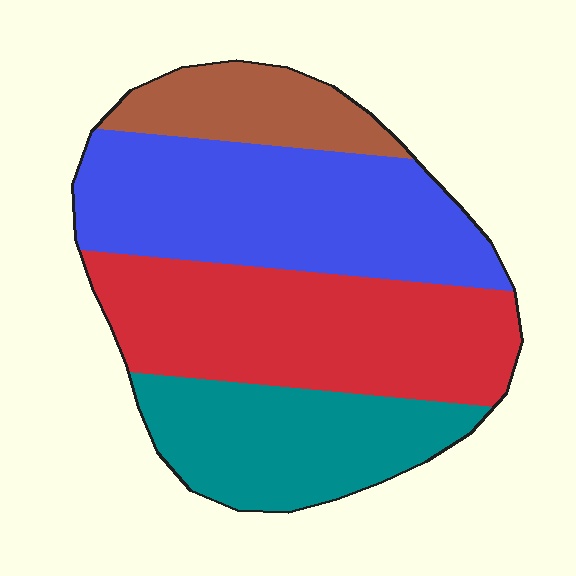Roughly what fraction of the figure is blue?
Blue takes up about one third (1/3) of the figure.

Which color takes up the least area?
Brown, at roughly 10%.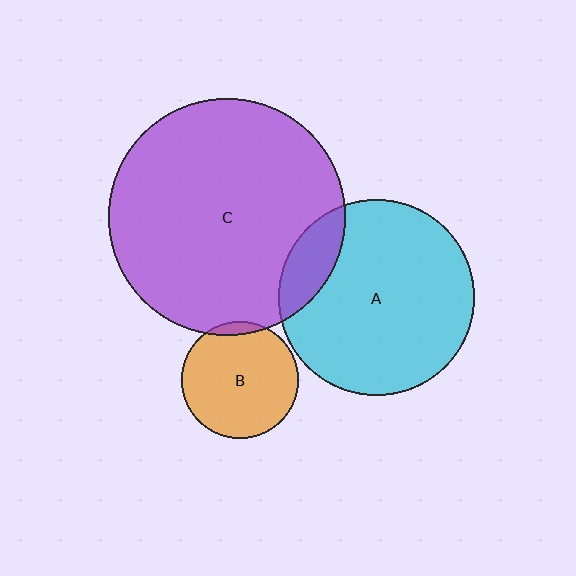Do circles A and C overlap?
Yes.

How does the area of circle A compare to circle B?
Approximately 2.8 times.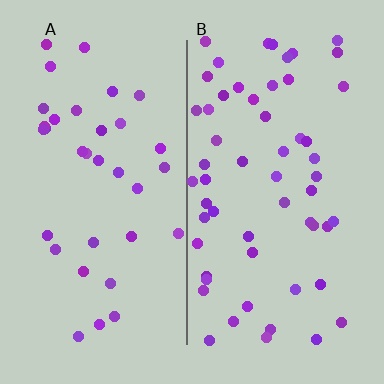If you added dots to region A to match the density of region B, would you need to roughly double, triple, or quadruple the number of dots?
Approximately double.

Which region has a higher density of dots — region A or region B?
B (the right).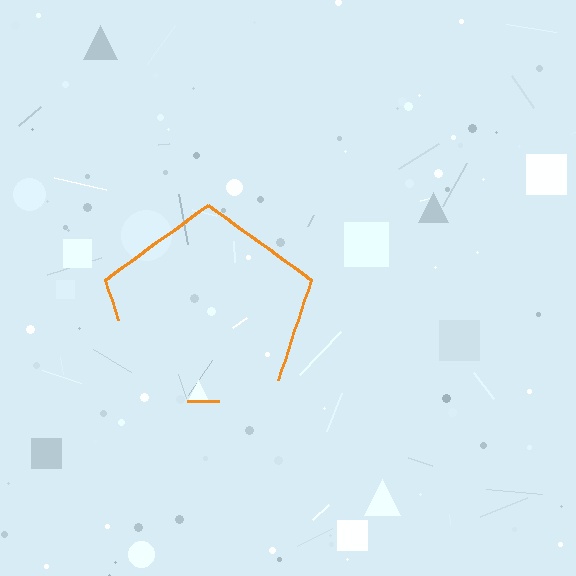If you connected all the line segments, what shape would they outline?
They would outline a pentagon.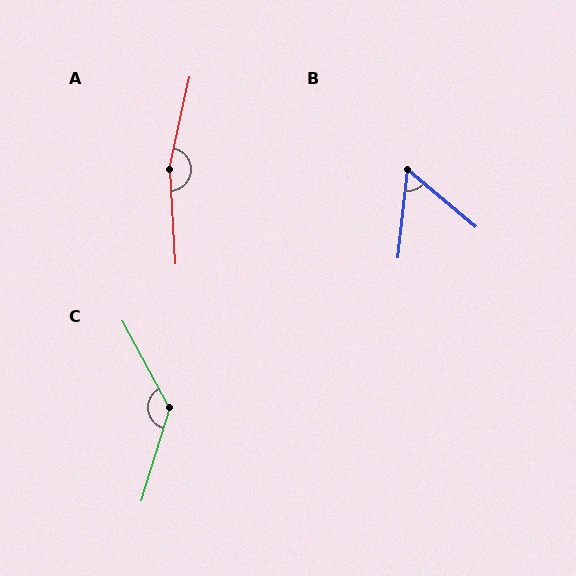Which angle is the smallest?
B, at approximately 56 degrees.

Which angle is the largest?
A, at approximately 164 degrees.